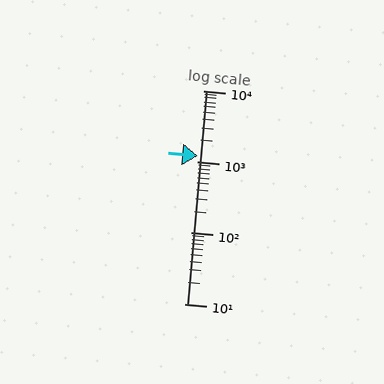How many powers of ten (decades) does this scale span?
The scale spans 3 decades, from 10 to 10000.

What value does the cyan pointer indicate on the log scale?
The pointer indicates approximately 1200.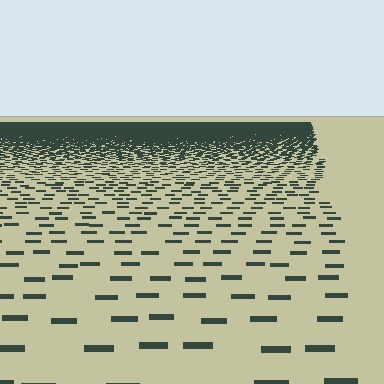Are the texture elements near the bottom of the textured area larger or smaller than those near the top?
Larger. Near the bottom, elements are closer to the viewer and appear at a bigger on-screen size.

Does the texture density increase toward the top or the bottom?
Density increases toward the top.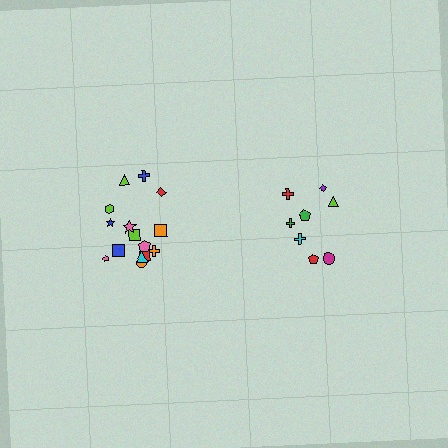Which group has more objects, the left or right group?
The left group.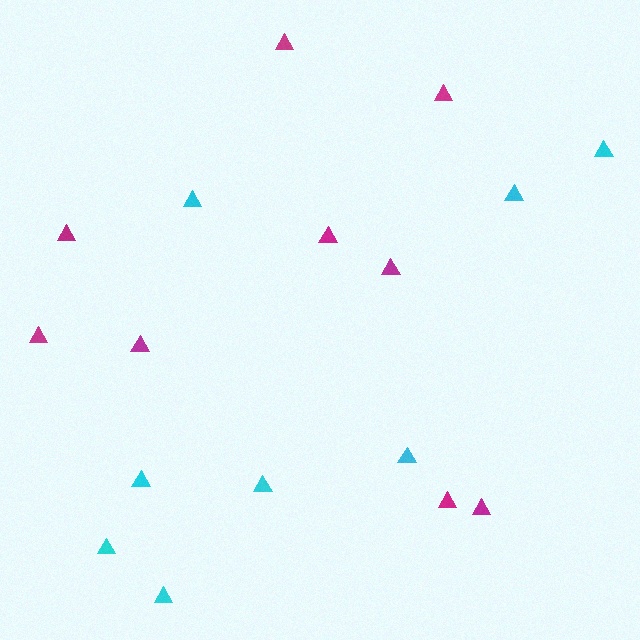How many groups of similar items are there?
There are 2 groups: one group of cyan triangles (8) and one group of magenta triangles (9).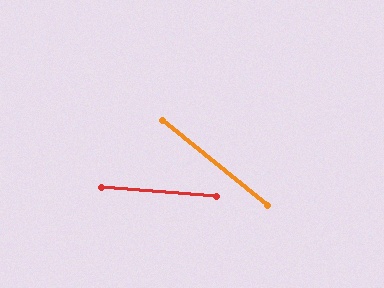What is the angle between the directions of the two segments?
Approximately 35 degrees.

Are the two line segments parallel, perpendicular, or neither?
Neither parallel nor perpendicular — they differ by about 35°.